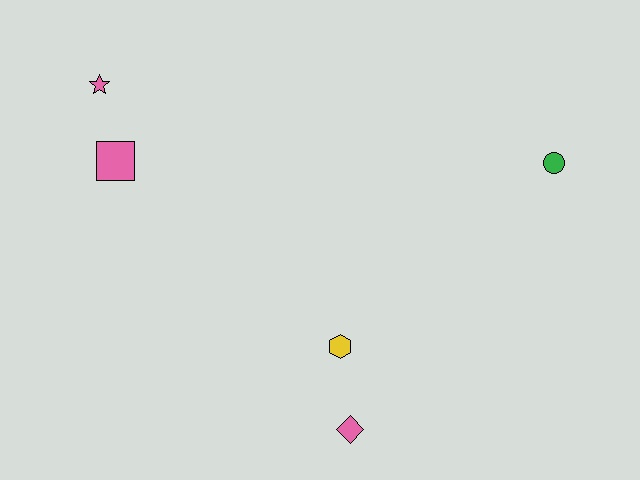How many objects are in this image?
There are 5 objects.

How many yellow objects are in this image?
There is 1 yellow object.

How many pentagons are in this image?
There are no pentagons.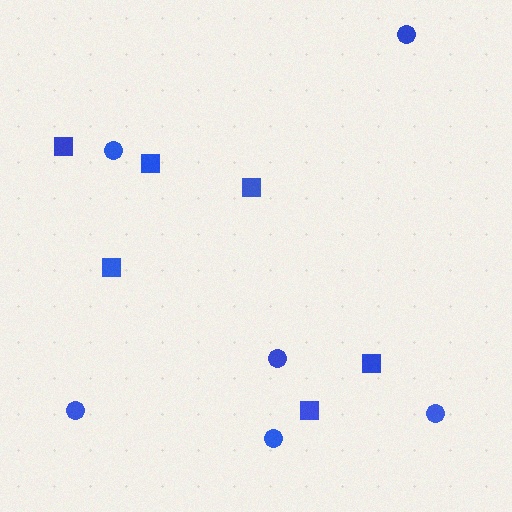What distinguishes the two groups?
There are 2 groups: one group of circles (6) and one group of squares (6).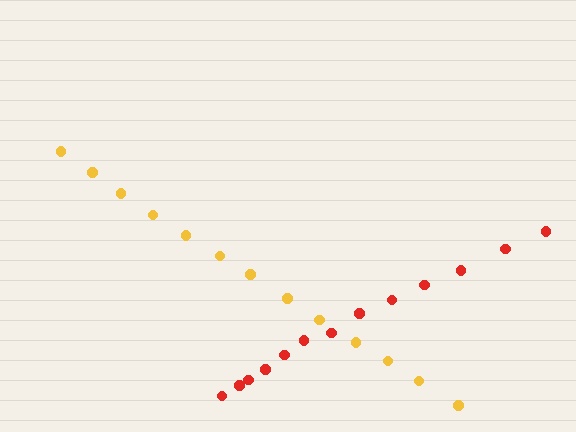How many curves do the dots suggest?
There are 2 distinct paths.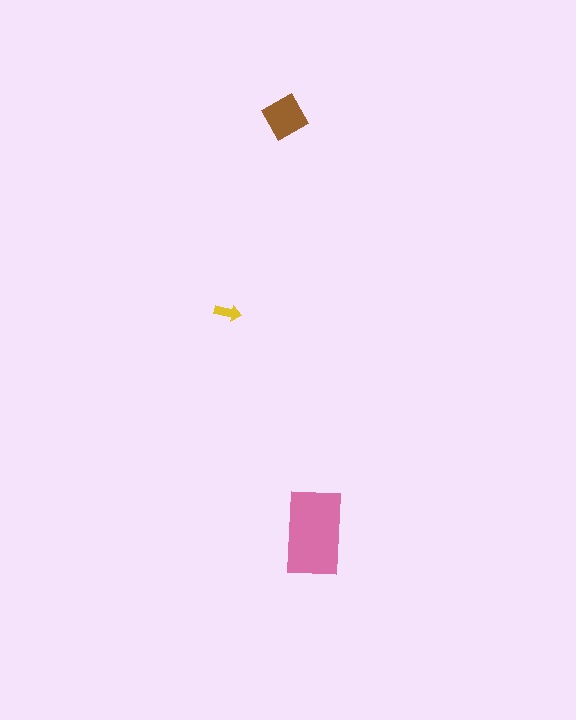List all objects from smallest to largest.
The yellow arrow, the brown diamond, the pink rectangle.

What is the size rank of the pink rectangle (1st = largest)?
1st.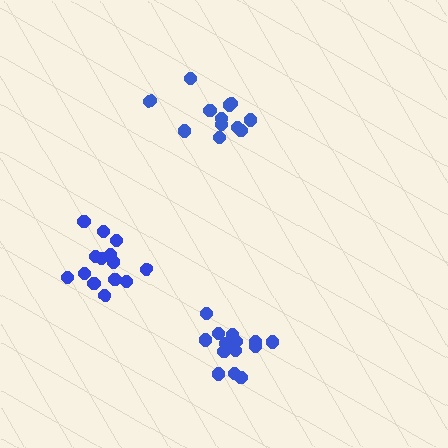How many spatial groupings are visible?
There are 3 spatial groupings.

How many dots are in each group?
Group 1: 14 dots, Group 2: 14 dots, Group 3: 12 dots (40 total).